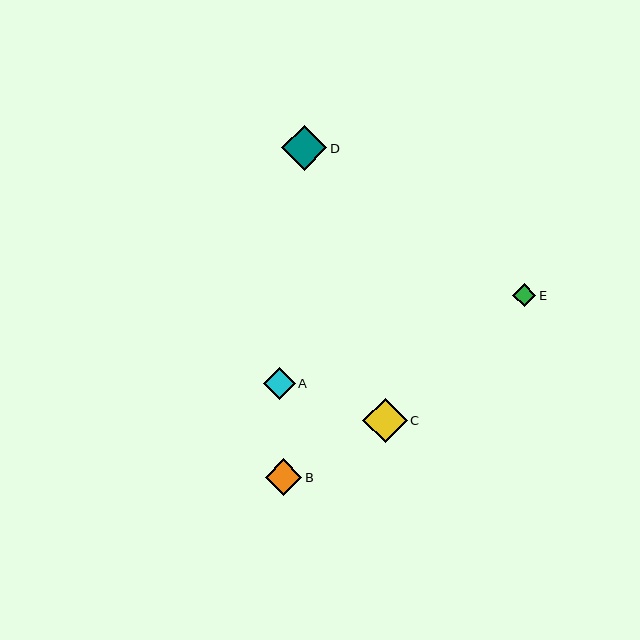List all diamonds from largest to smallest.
From largest to smallest: D, C, B, A, E.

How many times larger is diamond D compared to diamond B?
Diamond D is approximately 1.2 times the size of diamond B.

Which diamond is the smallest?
Diamond E is the smallest with a size of approximately 23 pixels.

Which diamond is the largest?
Diamond D is the largest with a size of approximately 45 pixels.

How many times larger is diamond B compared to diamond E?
Diamond B is approximately 1.6 times the size of diamond E.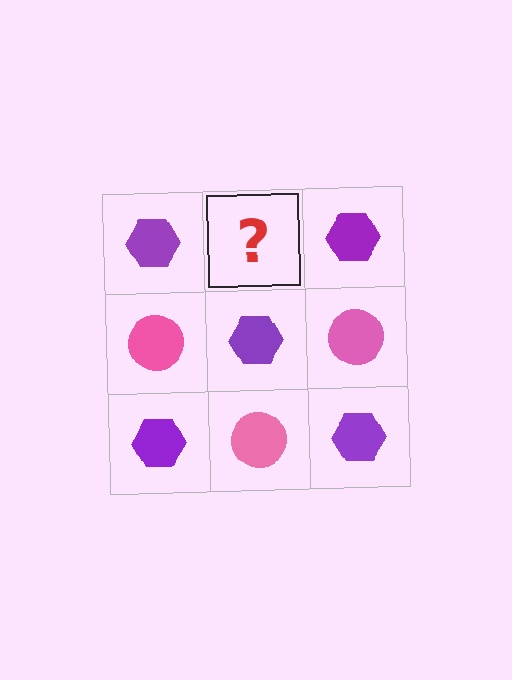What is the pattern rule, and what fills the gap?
The rule is that it alternates purple hexagon and pink circle in a checkerboard pattern. The gap should be filled with a pink circle.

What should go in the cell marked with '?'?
The missing cell should contain a pink circle.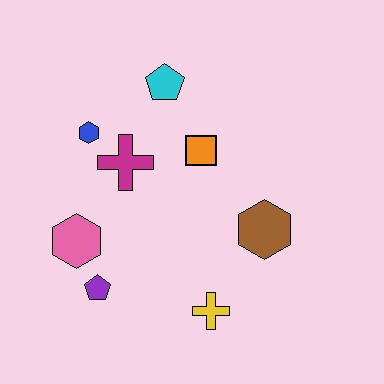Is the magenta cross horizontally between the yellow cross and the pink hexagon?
Yes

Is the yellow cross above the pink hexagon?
No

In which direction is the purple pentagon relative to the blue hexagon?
The purple pentagon is below the blue hexagon.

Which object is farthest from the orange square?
The purple pentagon is farthest from the orange square.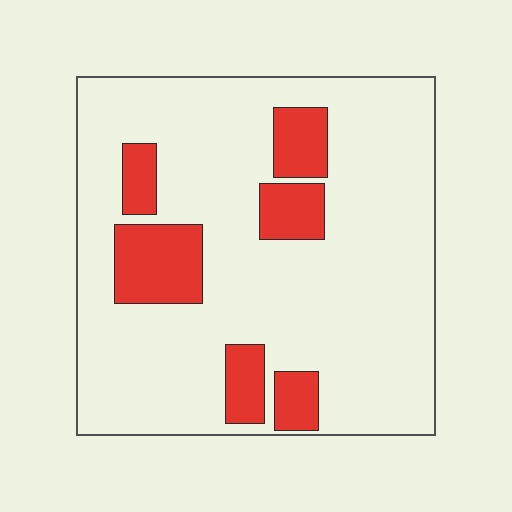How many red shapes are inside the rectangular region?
6.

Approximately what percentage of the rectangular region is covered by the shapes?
Approximately 20%.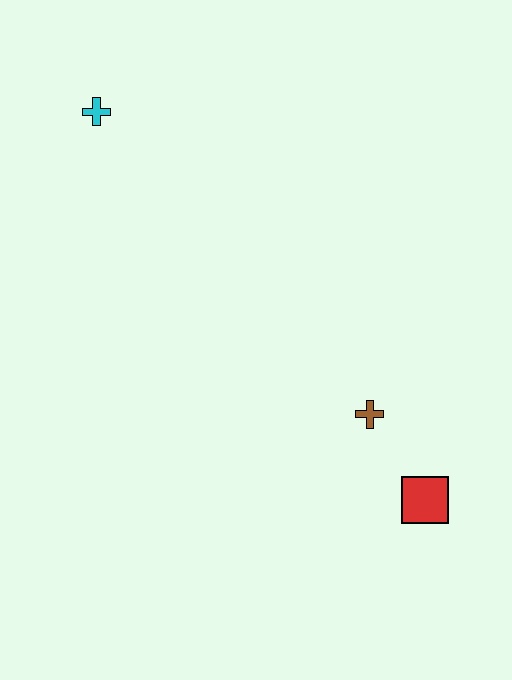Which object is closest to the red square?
The brown cross is closest to the red square.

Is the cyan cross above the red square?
Yes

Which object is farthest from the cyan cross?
The red square is farthest from the cyan cross.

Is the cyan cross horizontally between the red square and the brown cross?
No